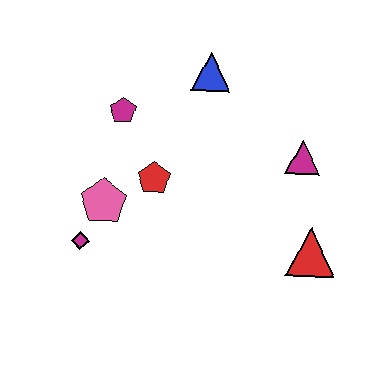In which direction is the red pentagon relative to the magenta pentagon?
The red pentagon is below the magenta pentagon.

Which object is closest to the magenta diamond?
The pink pentagon is closest to the magenta diamond.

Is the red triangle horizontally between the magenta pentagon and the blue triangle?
No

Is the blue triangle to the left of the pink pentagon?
No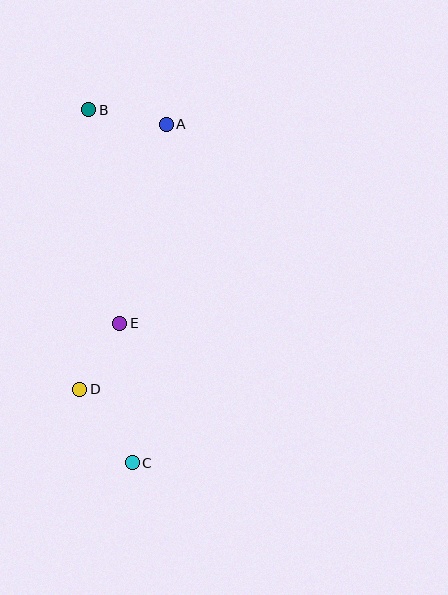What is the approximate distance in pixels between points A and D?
The distance between A and D is approximately 279 pixels.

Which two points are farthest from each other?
Points B and C are farthest from each other.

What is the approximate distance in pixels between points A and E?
The distance between A and E is approximately 204 pixels.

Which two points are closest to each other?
Points D and E are closest to each other.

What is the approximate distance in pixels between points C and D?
The distance between C and D is approximately 90 pixels.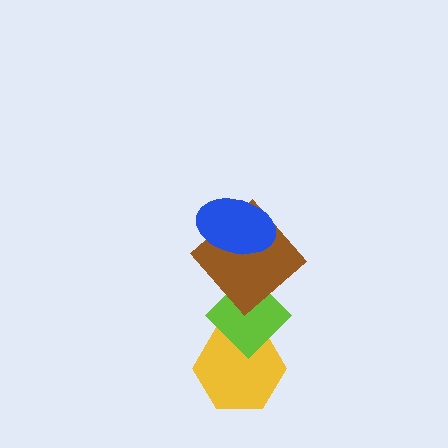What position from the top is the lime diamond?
The lime diamond is 3rd from the top.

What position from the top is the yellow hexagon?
The yellow hexagon is 4th from the top.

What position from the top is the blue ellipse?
The blue ellipse is 1st from the top.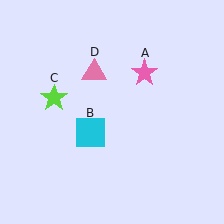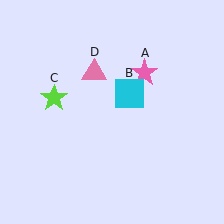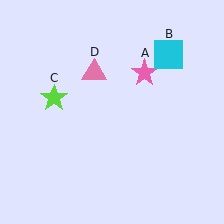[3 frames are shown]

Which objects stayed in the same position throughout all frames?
Pink star (object A) and lime star (object C) and pink triangle (object D) remained stationary.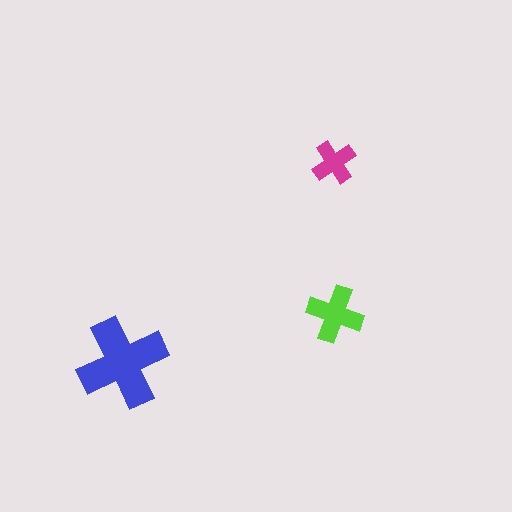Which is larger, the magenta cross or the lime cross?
The lime one.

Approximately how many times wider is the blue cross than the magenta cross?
About 2 times wider.